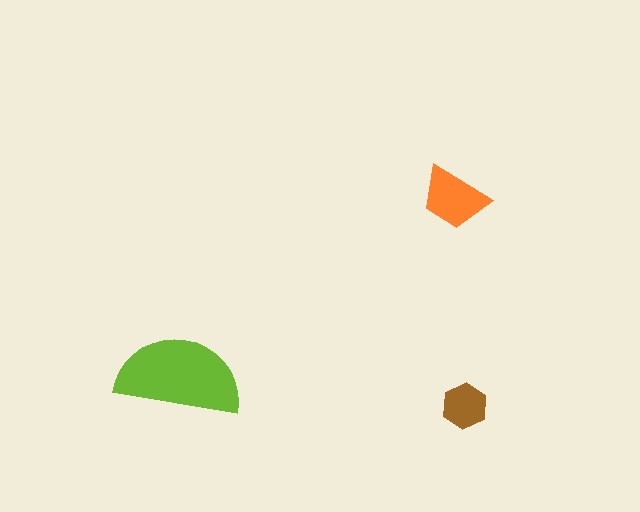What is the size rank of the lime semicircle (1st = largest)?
1st.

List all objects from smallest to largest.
The brown hexagon, the orange trapezoid, the lime semicircle.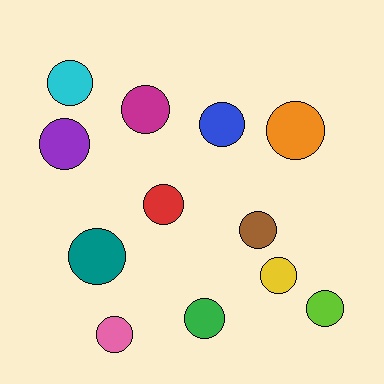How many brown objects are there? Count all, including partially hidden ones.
There is 1 brown object.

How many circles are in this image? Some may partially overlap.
There are 12 circles.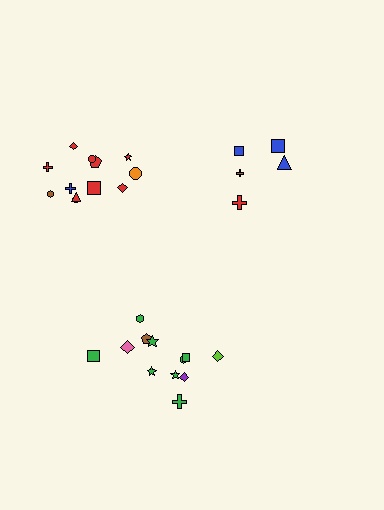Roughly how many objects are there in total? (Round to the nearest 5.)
Roughly 30 objects in total.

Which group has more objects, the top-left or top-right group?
The top-left group.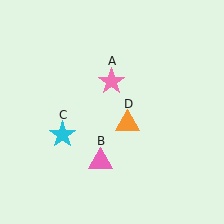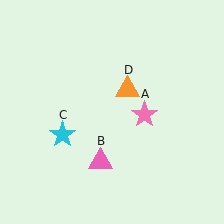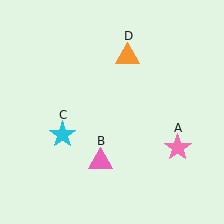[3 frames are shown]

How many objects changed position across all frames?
2 objects changed position: pink star (object A), orange triangle (object D).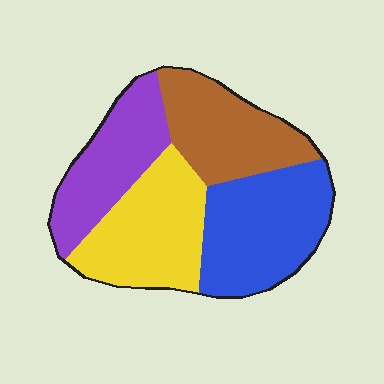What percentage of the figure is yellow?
Yellow covers about 25% of the figure.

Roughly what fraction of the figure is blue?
Blue covers about 30% of the figure.